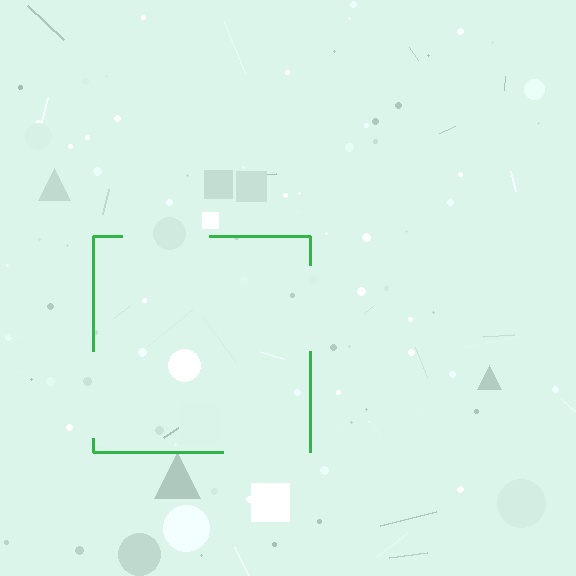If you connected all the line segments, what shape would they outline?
They would outline a square.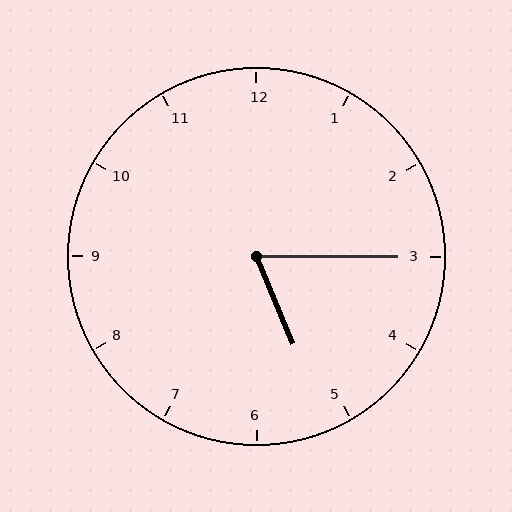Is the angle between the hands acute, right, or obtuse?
It is acute.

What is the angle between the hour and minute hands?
Approximately 68 degrees.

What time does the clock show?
5:15.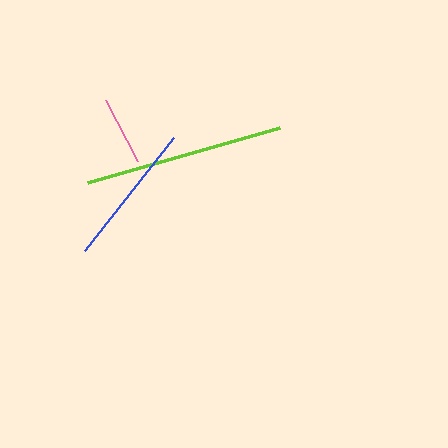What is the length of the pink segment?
The pink segment is approximately 69 pixels long.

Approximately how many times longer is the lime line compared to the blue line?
The lime line is approximately 1.4 times the length of the blue line.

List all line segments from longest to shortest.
From longest to shortest: lime, blue, pink.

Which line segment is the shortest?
The pink line is the shortest at approximately 69 pixels.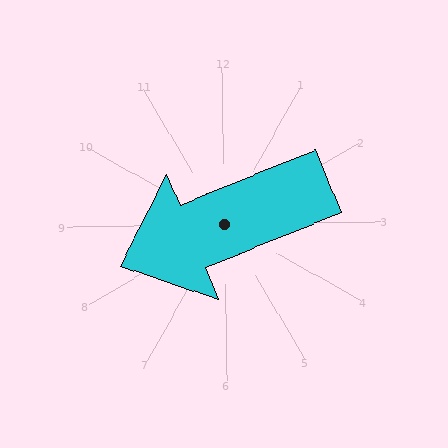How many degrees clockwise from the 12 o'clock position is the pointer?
Approximately 249 degrees.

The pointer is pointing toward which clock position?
Roughly 8 o'clock.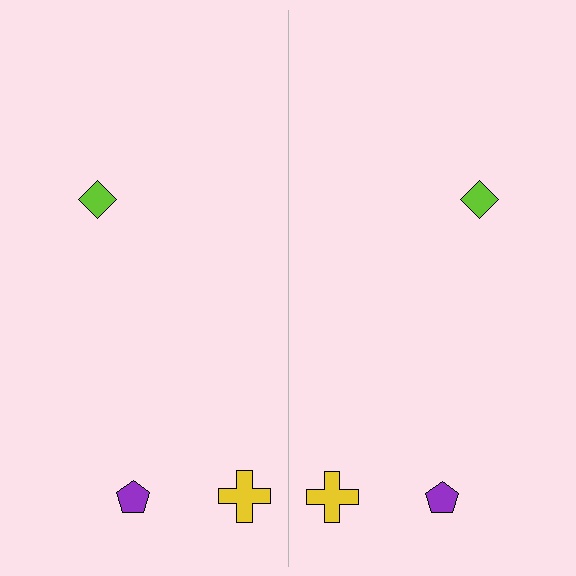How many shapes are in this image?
There are 6 shapes in this image.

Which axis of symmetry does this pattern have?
The pattern has a vertical axis of symmetry running through the center of the image.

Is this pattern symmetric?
Yes, this pattern has bilateral (reflection) symmetry.